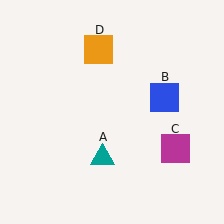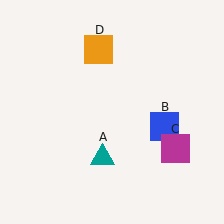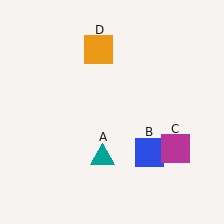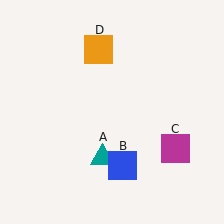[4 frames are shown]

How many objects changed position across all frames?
1 object changed position: blue square (object B).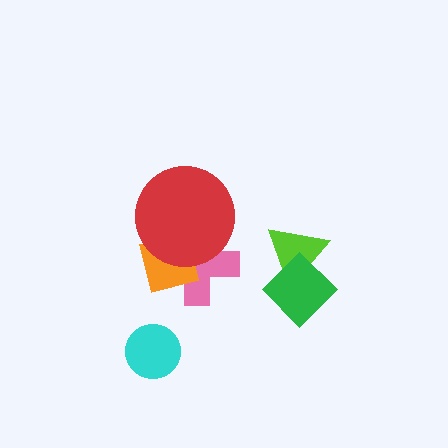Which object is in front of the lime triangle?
The green diamond is in front of the lime triangle.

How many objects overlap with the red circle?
2 objects overlap with the red circle.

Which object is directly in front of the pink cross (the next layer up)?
The orange square is directly in front of the pink cross.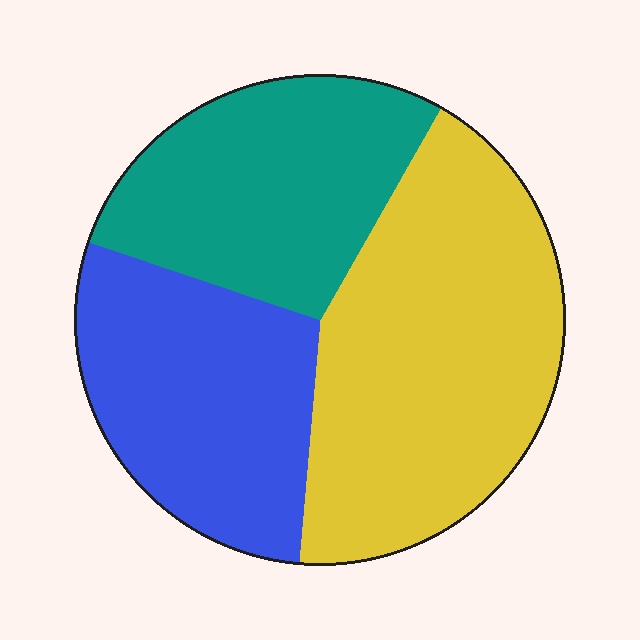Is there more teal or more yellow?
Yellow.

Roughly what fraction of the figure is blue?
Blue covers around 30% of the figure.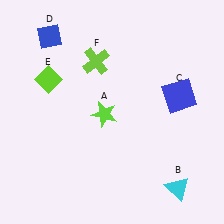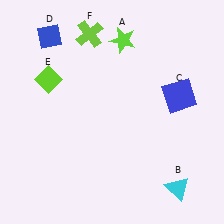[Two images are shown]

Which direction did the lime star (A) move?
The lime star (A) moved up.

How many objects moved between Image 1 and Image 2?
2 objects moved between the two images.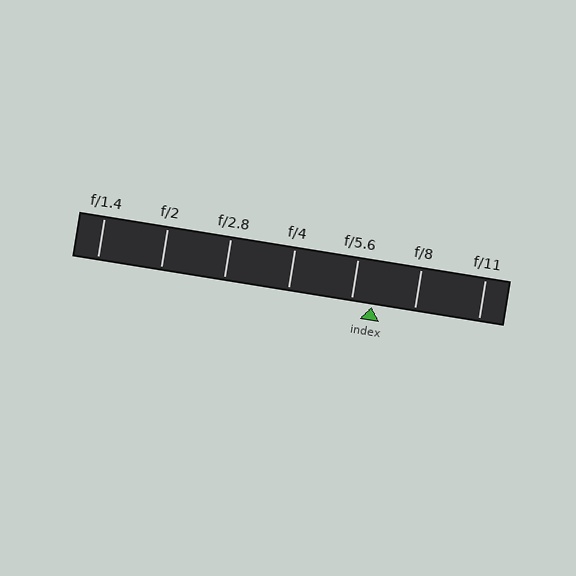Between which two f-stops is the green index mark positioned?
The index mark is between f/5.6 and f/8.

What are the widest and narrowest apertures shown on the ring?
The widest aperture shown is f/1.4 and the narrowest is f/11.